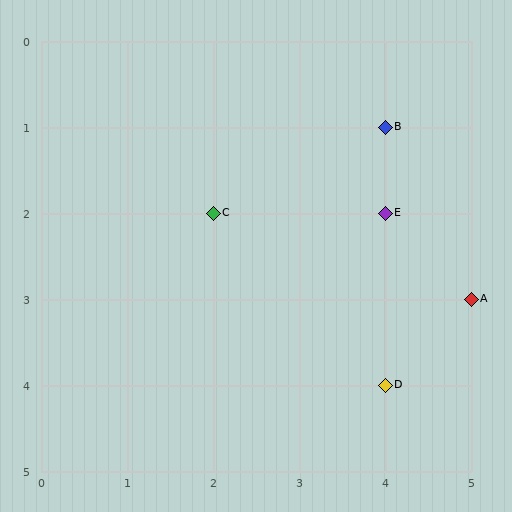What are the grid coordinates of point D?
Point D is at grid coordinates (4, 4).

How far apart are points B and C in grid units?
Points B and C are 2 columns and 1 row apart (about 2.2 grid units diagonally).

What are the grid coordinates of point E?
Point E is at grid coordinates (4, 2).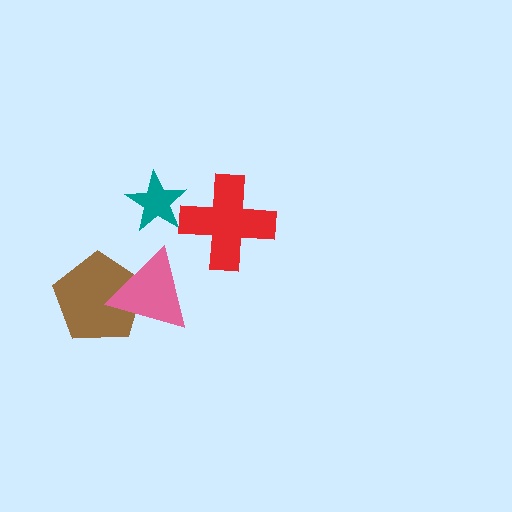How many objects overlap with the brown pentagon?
1 object overlaps with the brown pentagon.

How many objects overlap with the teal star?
0 objects overlap with the teal star.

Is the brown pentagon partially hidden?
Yes, it is partially covered by another shape.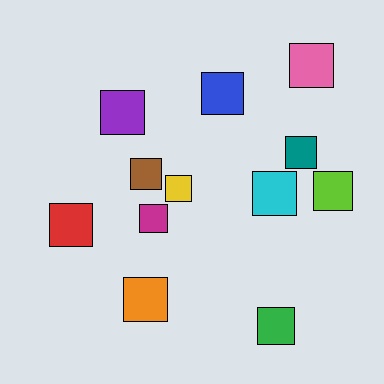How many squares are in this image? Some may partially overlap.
There are 12 squares.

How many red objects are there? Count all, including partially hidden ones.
There is 1 red object.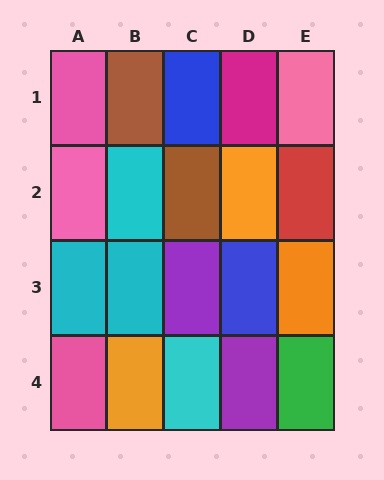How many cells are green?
1 cell is green.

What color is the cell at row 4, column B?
Orange.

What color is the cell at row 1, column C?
Blue.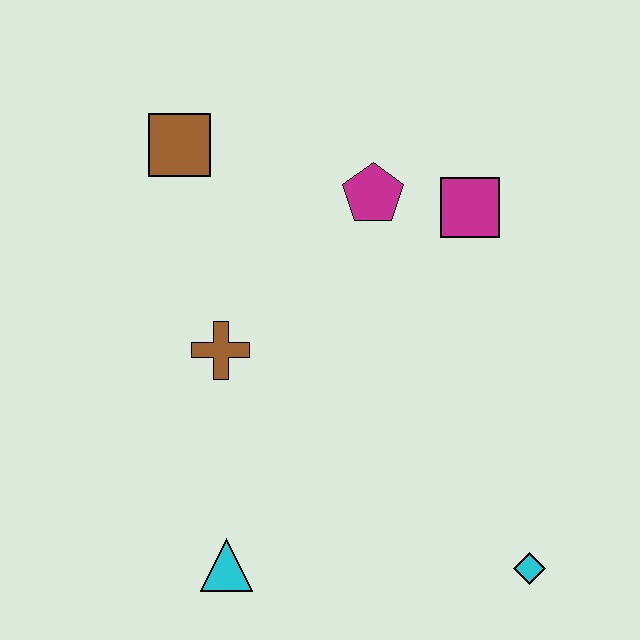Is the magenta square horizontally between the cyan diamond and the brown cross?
Yes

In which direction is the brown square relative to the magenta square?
The brown square is to the left of the magenta square.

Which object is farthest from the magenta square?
The cyan triangle is farthest from the magenta square.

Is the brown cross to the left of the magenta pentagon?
Yes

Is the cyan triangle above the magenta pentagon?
No